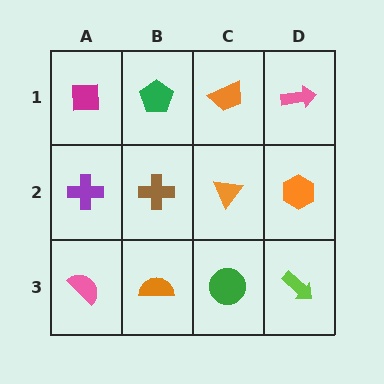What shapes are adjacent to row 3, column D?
An orange hexagon (row 2, column D), a green circle (row 3, column C).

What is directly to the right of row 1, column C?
A pink arrow.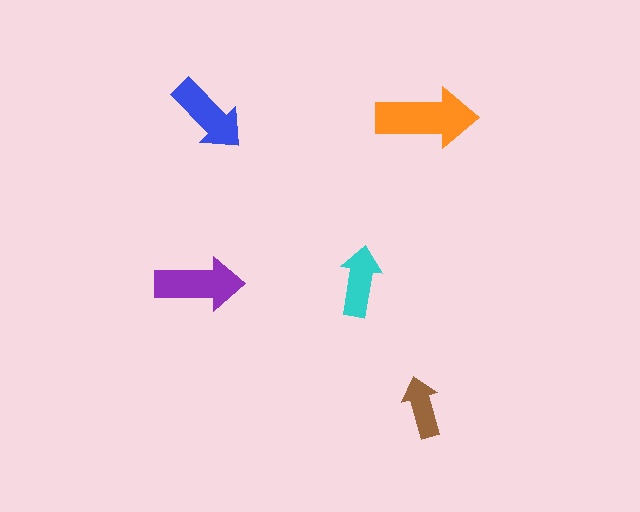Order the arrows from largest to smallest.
the orange one, the purple one, the blue one, the cyan one, the brown one.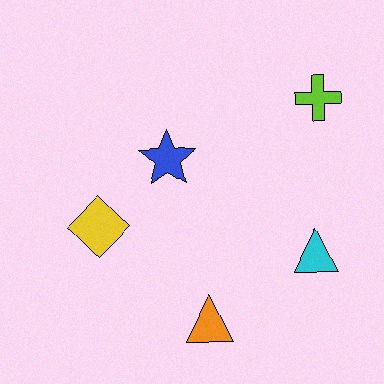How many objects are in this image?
There are 5 objects.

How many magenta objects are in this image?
There are no magenta objects.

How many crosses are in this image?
There is 1 cross.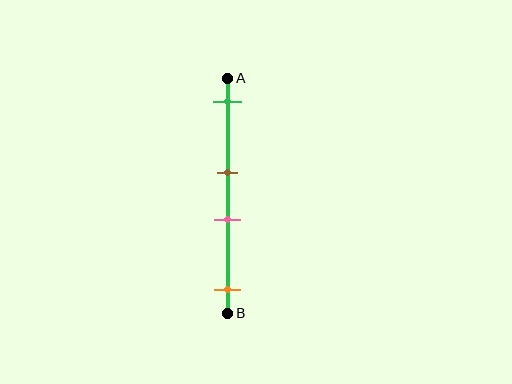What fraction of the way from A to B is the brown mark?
The brown mark is approximately 40% (0.4) of the way from A to B.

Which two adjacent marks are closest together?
The brown and pink marks are the closest adjacent pair.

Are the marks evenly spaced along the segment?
No, the marks are not evenly spaced.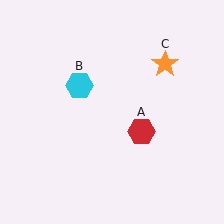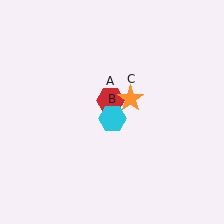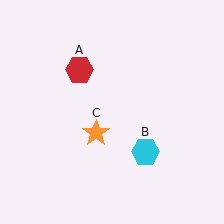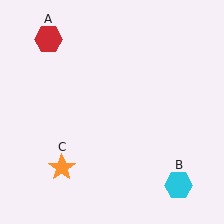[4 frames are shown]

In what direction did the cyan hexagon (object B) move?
The cyan hexagon (object B) moved down and to the right.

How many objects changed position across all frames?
3 objects changed position: red hexagon (object A), cyan hexagon (object B), orange star (object C).